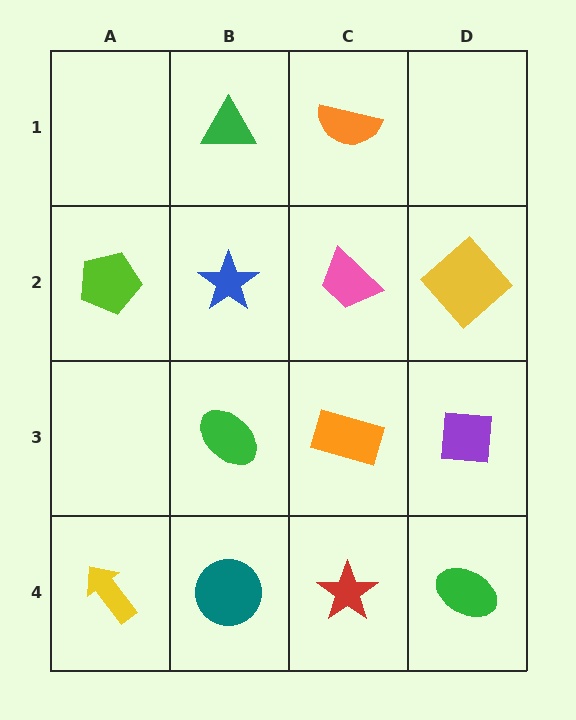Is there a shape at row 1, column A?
No, that cell is empty.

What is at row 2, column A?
A lime pentagon.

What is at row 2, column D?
A yellow diamond.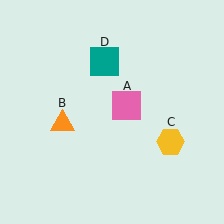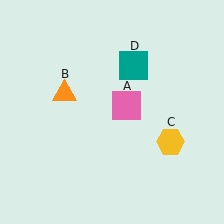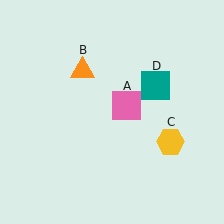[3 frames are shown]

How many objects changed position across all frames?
2 objects changed position: orange triangle (object B), teal square (object D).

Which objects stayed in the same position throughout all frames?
Pink square (object A) and yellow hexagon (object C) remained stationary.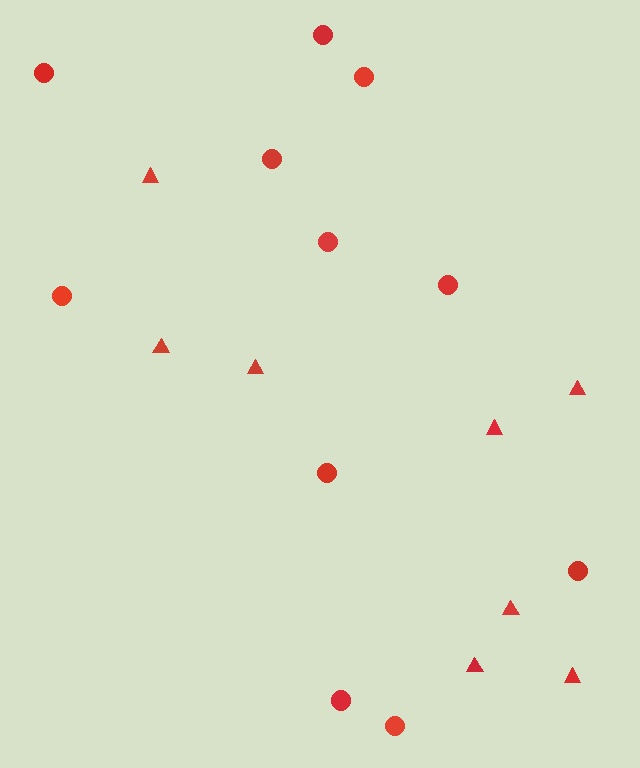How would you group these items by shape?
There are 2 groups: one group of circles (11) and one group of triangles (8).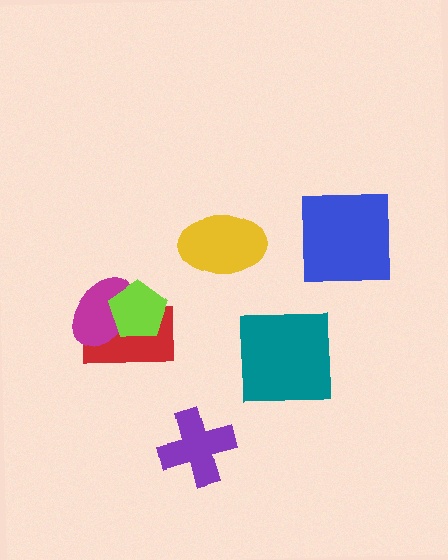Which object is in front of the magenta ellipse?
The lime pentagon is in front of the magenta ellipse.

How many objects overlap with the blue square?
0 objects overlap with the blue square.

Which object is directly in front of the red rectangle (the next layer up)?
The magenta ellipse is directly in front of the red rectangle.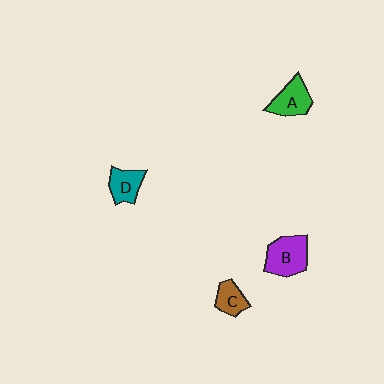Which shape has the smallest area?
Shape C (brown).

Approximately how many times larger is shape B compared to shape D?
Approximately 1.5 times.